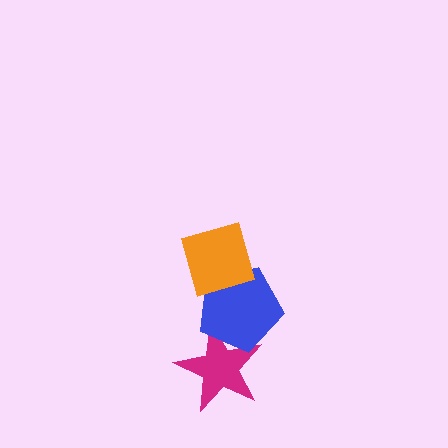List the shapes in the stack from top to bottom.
From top to bottom: the orange diamond, the blue pentagon, the magenta star.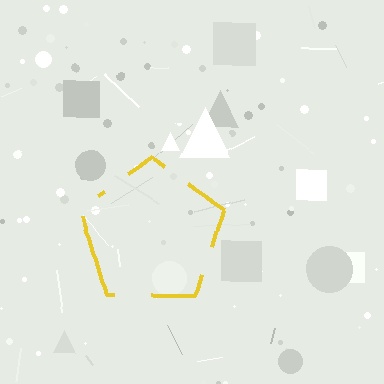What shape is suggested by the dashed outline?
The dashed outline suggests a pentagon.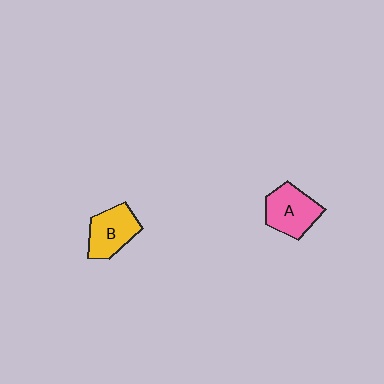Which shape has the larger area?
Shape A (pink).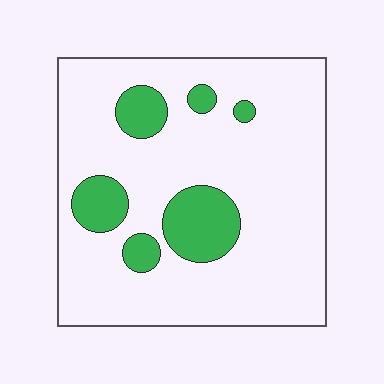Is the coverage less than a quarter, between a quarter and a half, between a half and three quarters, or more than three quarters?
Less than a quarter.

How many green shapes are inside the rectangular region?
6.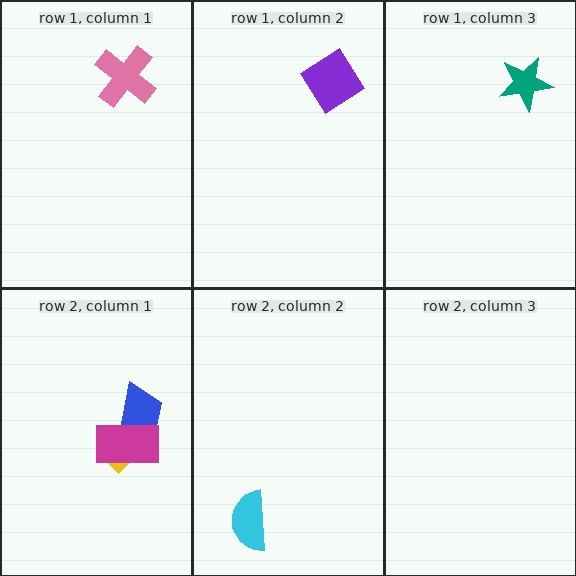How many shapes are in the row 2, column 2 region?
1.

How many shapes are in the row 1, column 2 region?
1.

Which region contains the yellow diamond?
The row 2, column 1 region.